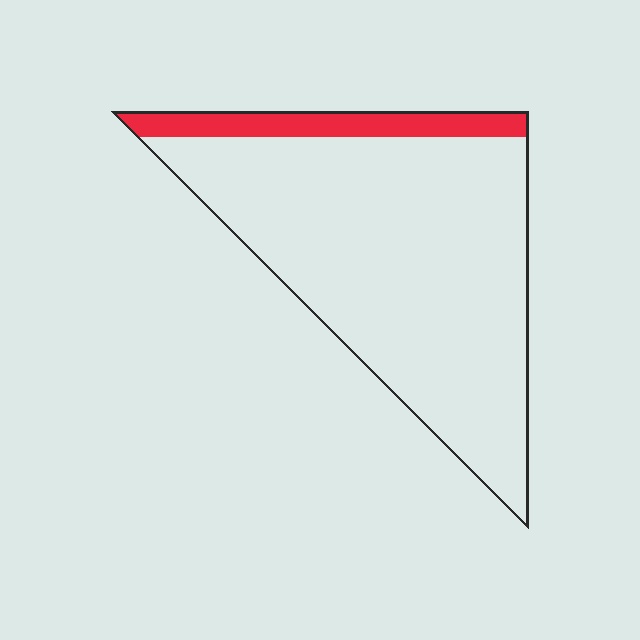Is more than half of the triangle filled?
No.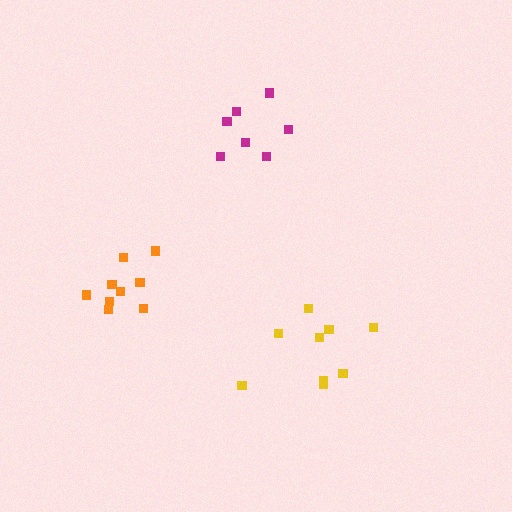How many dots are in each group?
Group 1: 7 dots, Group 2: 9 dots, Group 3: 9 dots (25 total).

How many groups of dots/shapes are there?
There are 3 groups.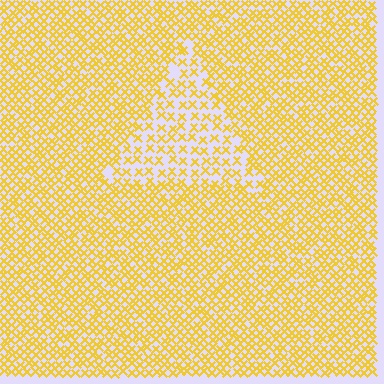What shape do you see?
I see a triangle.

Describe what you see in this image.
The image contains small yellow elements arranged at two different densities. A triangle-shaped region is visible where the elements are less densely packed than the surrounding area.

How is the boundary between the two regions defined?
The boundary is defined by a change in element density (approximately 1.9x ratio). All elements are the same color, size, and shape.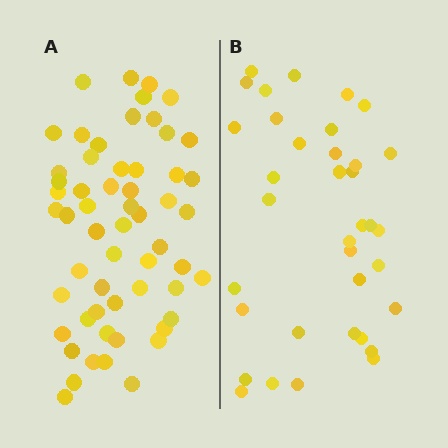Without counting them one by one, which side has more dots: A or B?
Region A (the left region) has more dots.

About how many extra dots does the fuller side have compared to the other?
Region A has approximately 20 more dots than region B.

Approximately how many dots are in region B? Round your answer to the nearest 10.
About 40 dots. (The exact count is 36, which rounds to 40.)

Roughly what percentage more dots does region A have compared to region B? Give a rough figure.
About 60% more.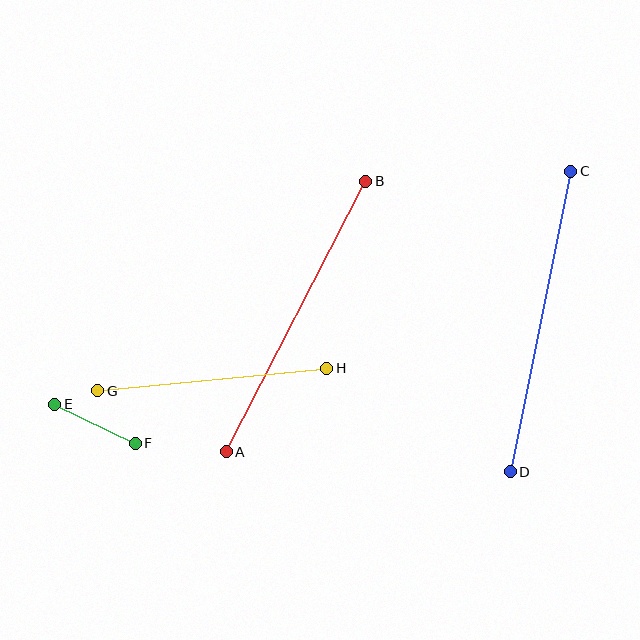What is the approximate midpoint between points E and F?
The midpoint is at approximately (95, 424) pixels.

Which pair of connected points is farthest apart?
Points C and D are farthest apart.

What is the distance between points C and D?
The distance is approximately 307 pixels.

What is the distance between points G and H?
The distance is approximately 230 pixels.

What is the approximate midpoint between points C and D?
The midpoint is at approximately (541, 321) pixels.